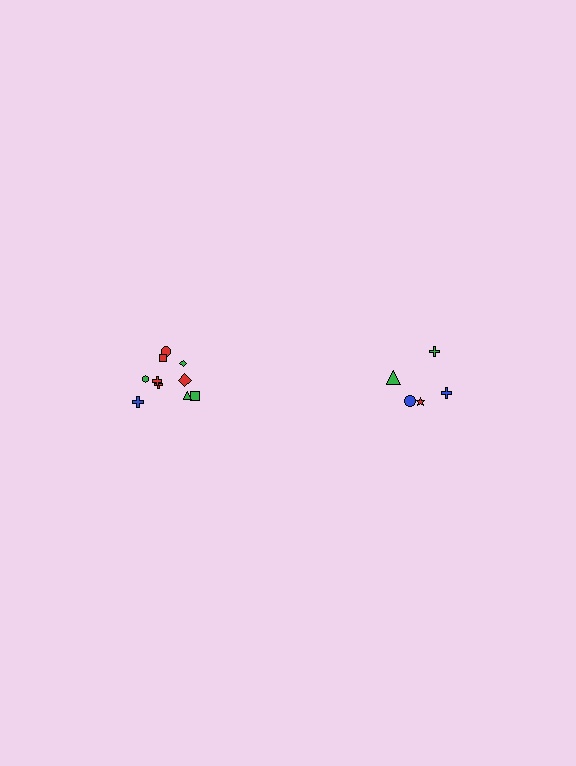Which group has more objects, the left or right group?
The left group.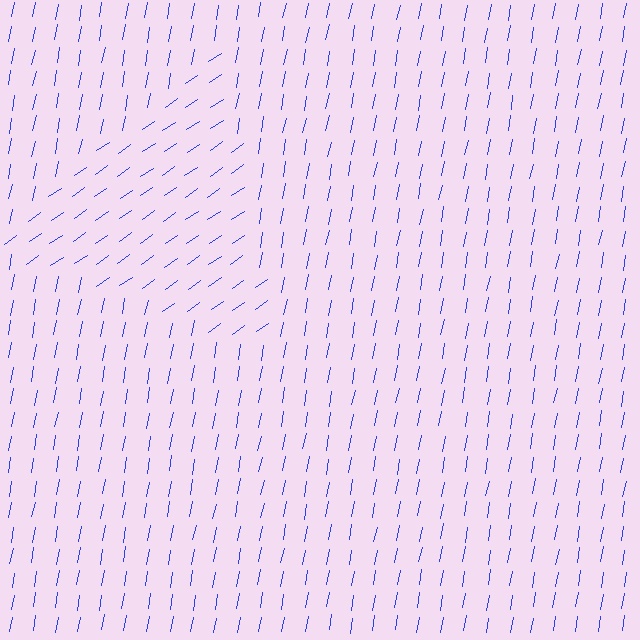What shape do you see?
I see a triangle.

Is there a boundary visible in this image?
Yes, there is a texture boundary formed by a change in line orientation.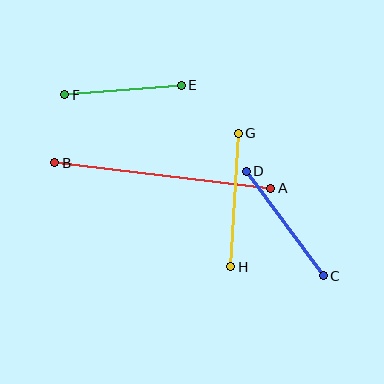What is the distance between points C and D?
The distance is approximately 130 pixels.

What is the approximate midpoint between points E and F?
The midpoint is at approximately (123, 90) pixels.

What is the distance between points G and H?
The distance is approximately 134 pixels.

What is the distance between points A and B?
The distance is approximately 218 pixels.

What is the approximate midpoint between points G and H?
The midpoint is at approximately (235, 200) pixels.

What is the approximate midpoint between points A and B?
The midpoint is at approximately (163, 176) pixels.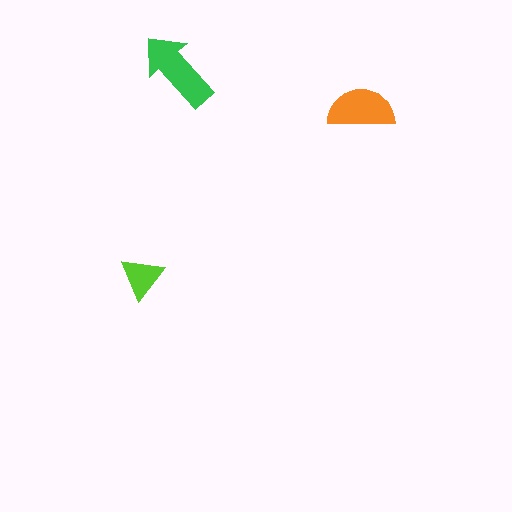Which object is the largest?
The green arrow.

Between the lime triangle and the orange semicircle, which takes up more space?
The orange semicircle.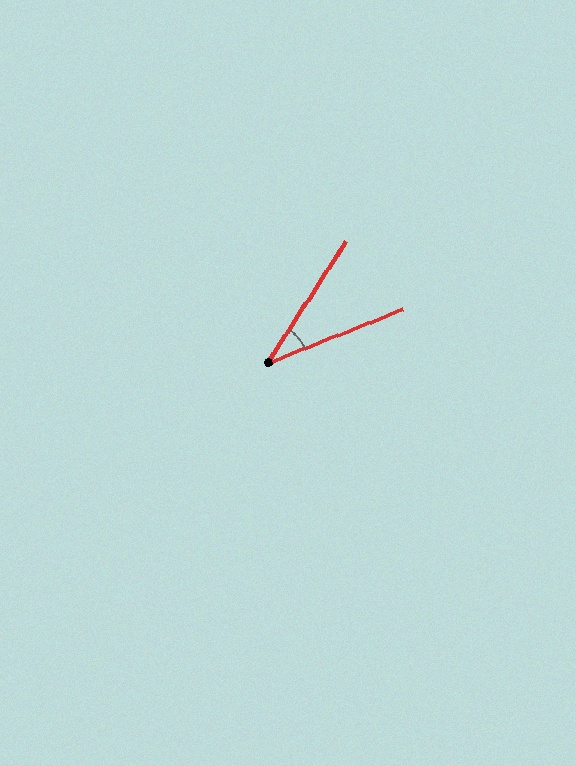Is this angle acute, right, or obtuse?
It is acute.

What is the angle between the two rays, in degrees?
Approximately 36 degrees.